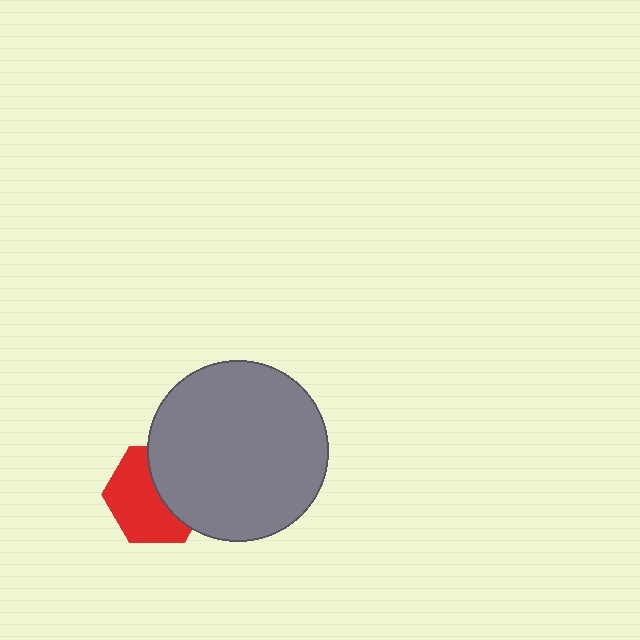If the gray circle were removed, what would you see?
You would see the complete red hexagon.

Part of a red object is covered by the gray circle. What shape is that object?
It is a hexagon.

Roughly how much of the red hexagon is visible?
About half of it is visible (roughly 58%).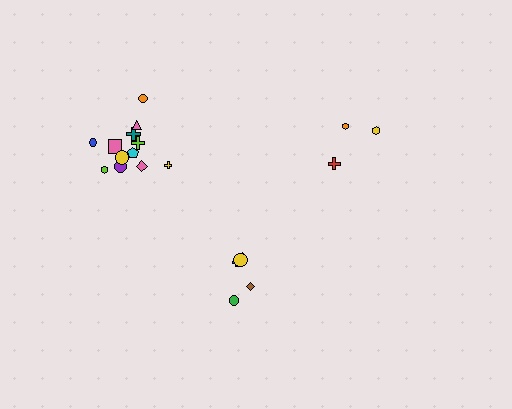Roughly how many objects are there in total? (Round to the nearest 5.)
Roughly 20 objects in total.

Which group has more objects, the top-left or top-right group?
The top-left group.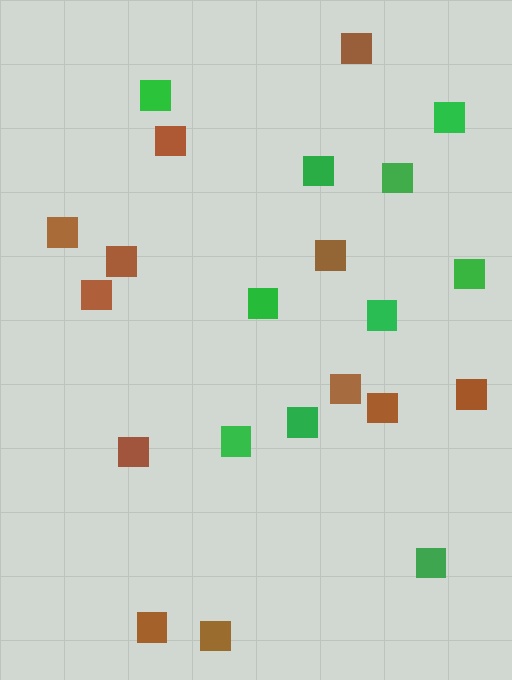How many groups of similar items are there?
There are 2 groups: one group of brown squares (12) and one group of green squares (10).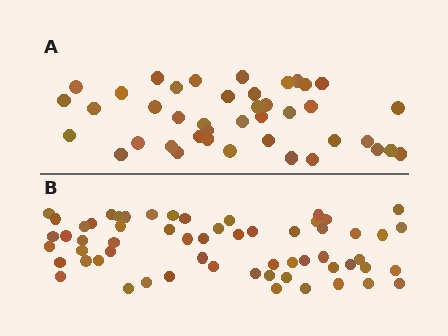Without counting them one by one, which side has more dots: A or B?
Region B (the bottom region) has more dots.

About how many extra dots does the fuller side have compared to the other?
Region B has approximately 20 more dots than region A.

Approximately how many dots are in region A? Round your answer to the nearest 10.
About 40 dots. (The exact count is 41, which rounds to 40.)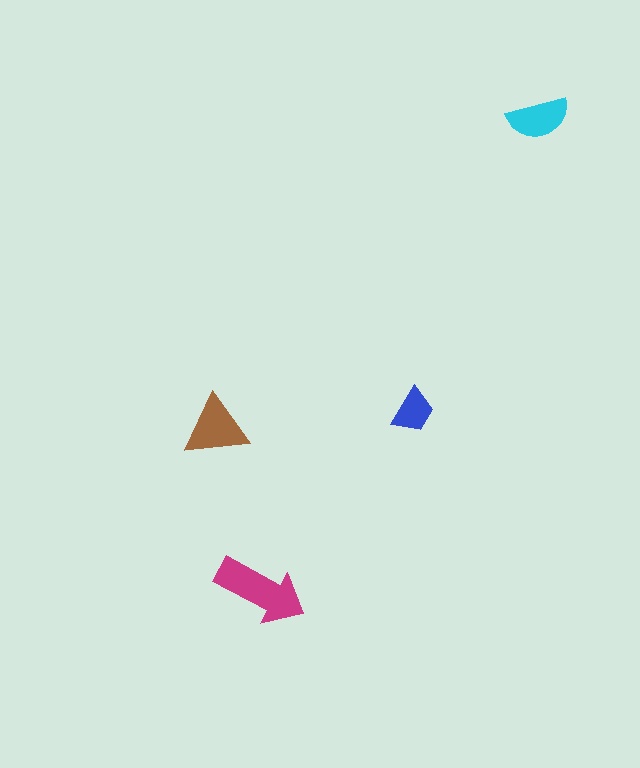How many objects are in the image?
There are 4 objects in the image.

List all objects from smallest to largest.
The blue trapezoid, the cyan semicircle, the brown triangle, the magenta arrow.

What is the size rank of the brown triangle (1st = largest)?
2nd.